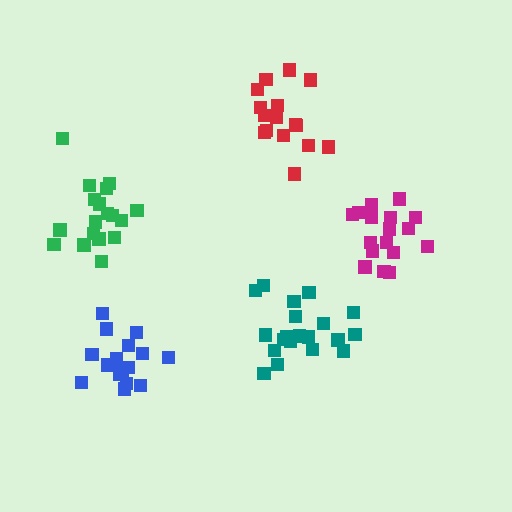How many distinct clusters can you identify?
There are 5 distinct clusters.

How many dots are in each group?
Group 1: 17 dots, Group 2: 16 dots, Group 3: 20 dots, Group 4: 18 dots, Group 5: 18 dots (89 total).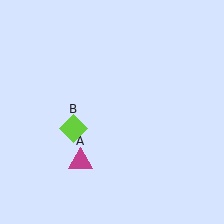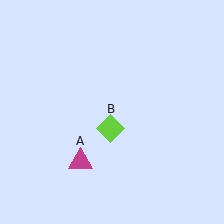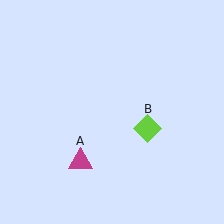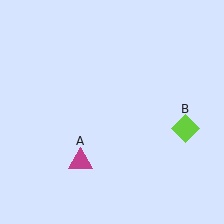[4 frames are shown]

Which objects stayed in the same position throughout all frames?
Magenta triangle (object A) remained stationary.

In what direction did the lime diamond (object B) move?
The lime diamond (object B) moved right.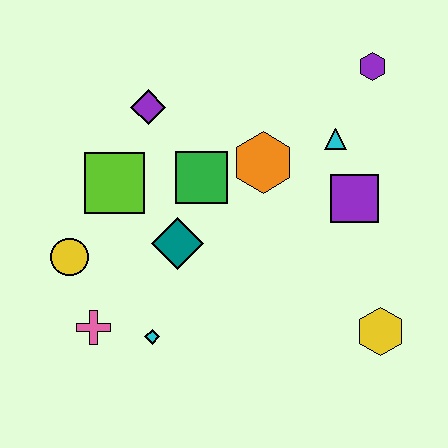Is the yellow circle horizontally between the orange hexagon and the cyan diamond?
No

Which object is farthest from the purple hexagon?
The pink cross is farthest from the purple hexagon.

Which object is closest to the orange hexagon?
The green square is closest to the orange hexagon.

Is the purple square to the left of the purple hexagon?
Yes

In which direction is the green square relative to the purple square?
The green square is to the left of the purple square.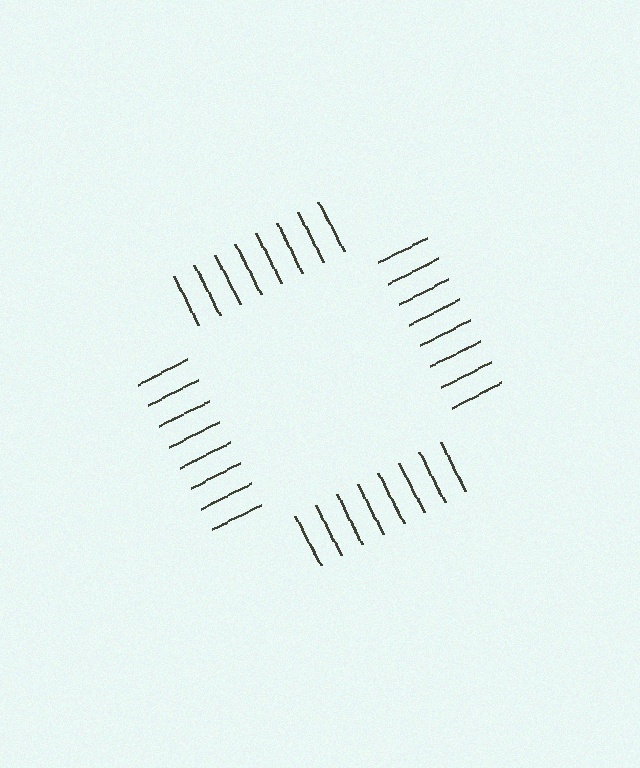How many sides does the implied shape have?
4 sides — the line-ends trace a square.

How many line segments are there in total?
32 — 8 along each of the 4 edges.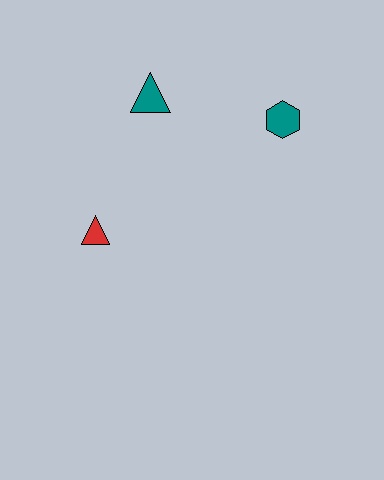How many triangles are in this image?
There are 2 triangles.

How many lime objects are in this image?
There are no lime objects.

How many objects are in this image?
There are 3 objects.